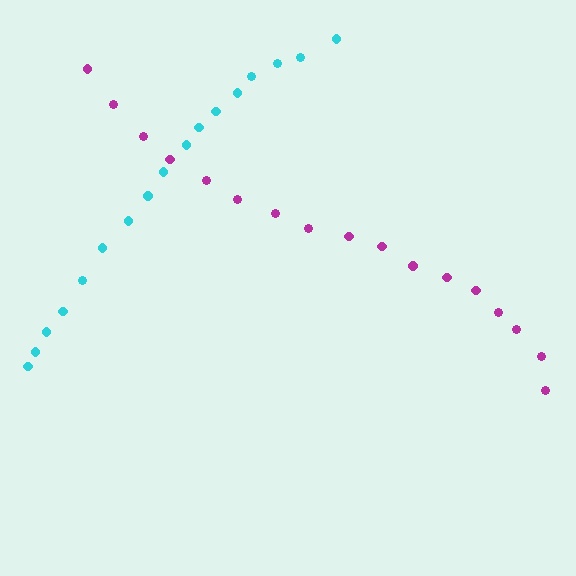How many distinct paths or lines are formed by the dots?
There are 2 distinct paths.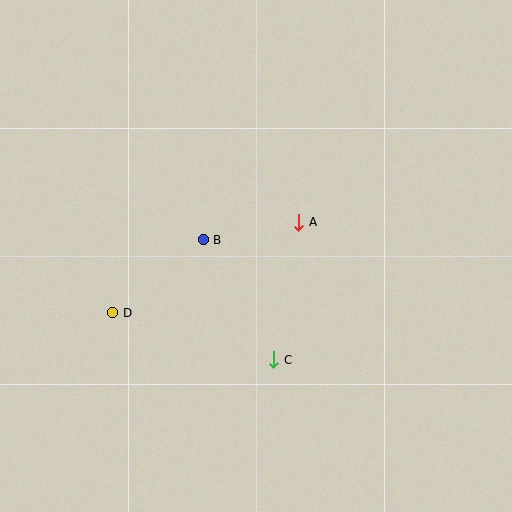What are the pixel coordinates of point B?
Point B is at (203, 240).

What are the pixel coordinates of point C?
Point C is at (274, 360).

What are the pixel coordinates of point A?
Point A is at (299, 222).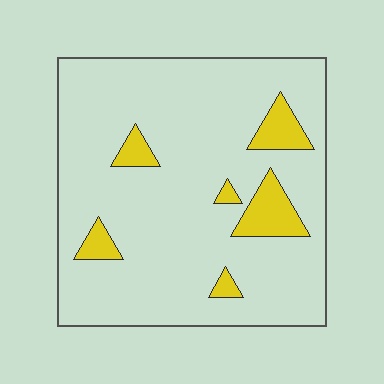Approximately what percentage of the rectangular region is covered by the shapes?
Approximately 10%.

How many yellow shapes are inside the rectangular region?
6.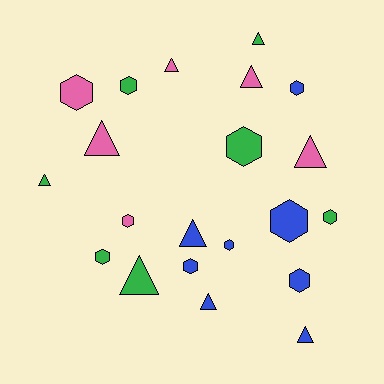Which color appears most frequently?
Blue, with 8 objects.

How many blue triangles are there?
There are 3 blue triangles.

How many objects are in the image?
There are 21 objects.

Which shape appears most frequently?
Hexagon, with 11 objects.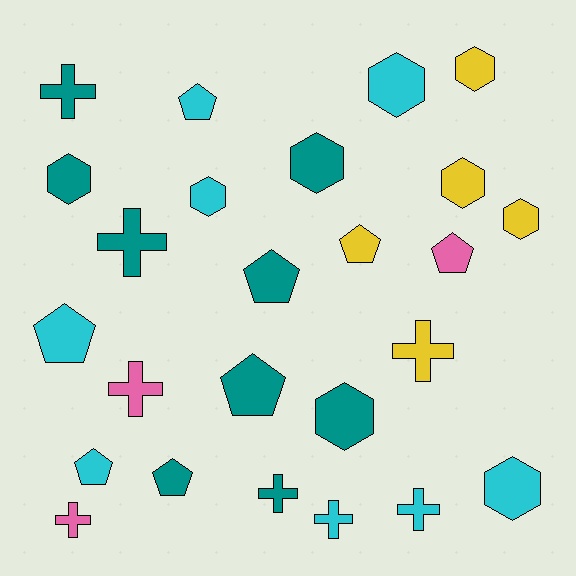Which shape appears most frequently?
Hexagon, with 9 objects.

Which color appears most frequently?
Teal, with 9 objects.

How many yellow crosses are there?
There is 1 yellow cross.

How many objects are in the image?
There are 25 objects.